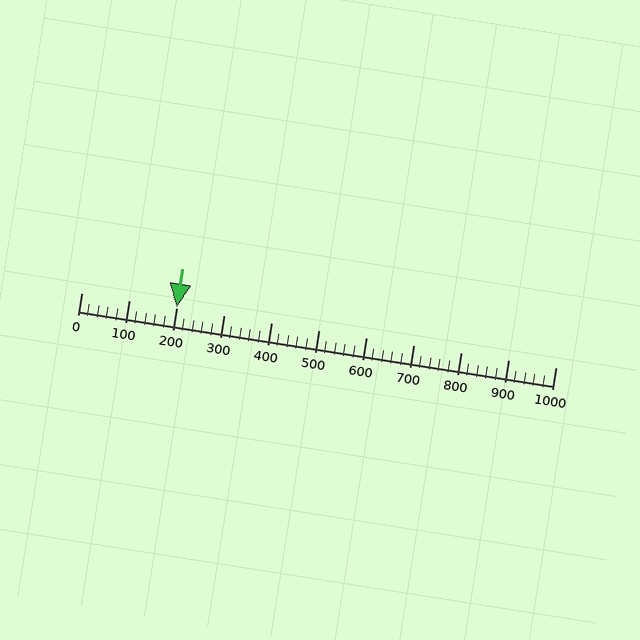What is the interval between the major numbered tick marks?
The major tick marks are spaced 100 units apart.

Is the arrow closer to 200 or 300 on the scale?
The arrow is closer to 200.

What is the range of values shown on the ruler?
The ruler shows values from 0 to 1000.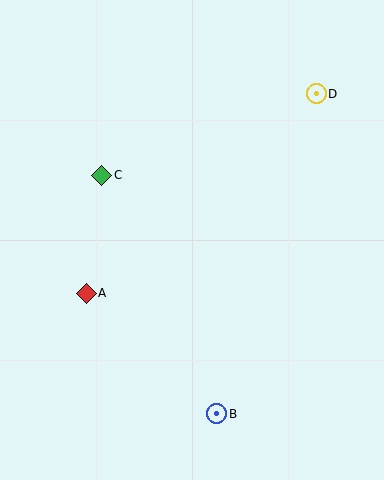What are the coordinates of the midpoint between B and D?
The midpoint between B and D is at (266, 254).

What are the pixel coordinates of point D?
Point D is at (316, 94).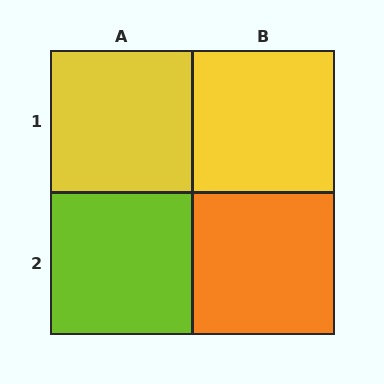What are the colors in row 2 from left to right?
Lime, orange.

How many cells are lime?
1 cell is lime.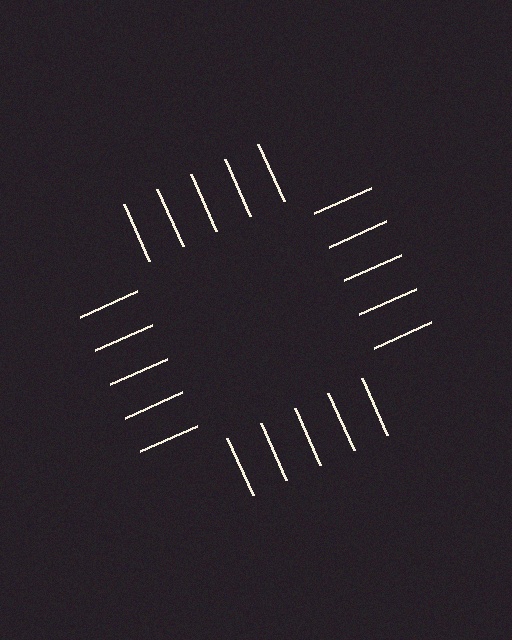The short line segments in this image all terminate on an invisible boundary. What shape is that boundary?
An illusory square — the line segments terminate on its edges but no continuous stroke is drawn.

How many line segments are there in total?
20 — 5 along each of the 4 edges.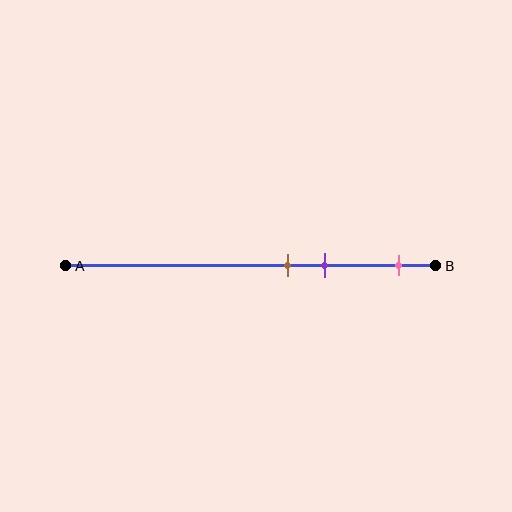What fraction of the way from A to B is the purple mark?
The purple mark is approximately 70% (0.7) of the way from A to B.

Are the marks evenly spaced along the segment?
No, the marks are not evenly spaced.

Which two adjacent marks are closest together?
The brown and purple marks are the closest adjacent pair.